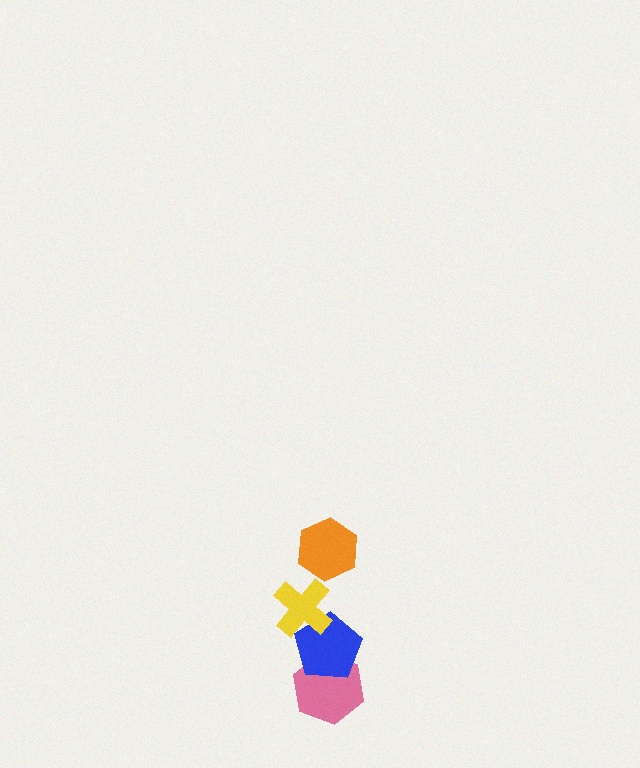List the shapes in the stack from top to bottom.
From top to bottom: the orange hexagon, the yellow cross, the blue pentagon, the pink hexagon.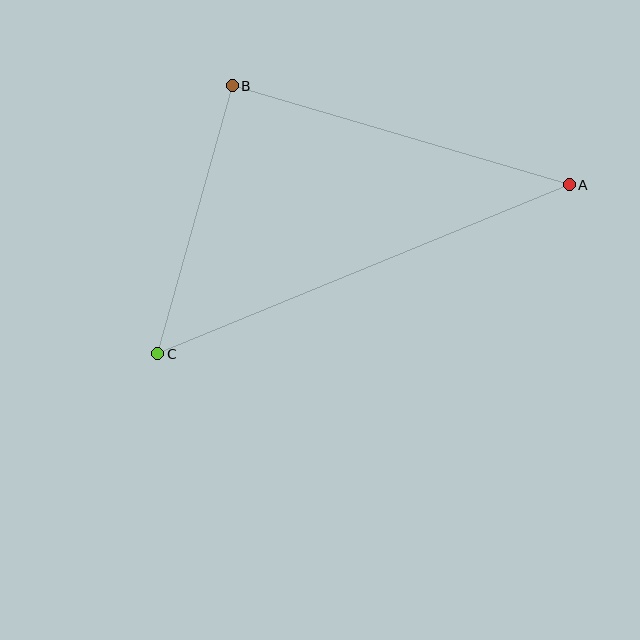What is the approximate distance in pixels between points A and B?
The distance between A and B is approximately 351 pixels.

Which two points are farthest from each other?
Points A and C are farthest from each other.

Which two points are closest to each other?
Points B and C are closest to each other.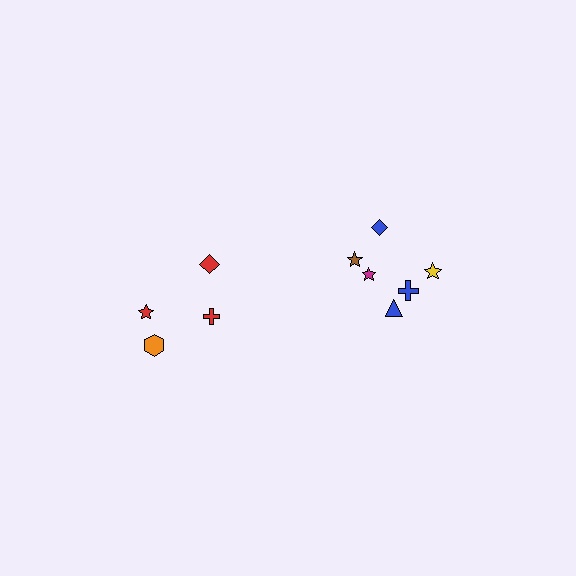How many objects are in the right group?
There are 6 objects.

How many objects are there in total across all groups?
There are 10 objects.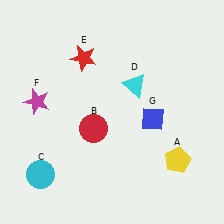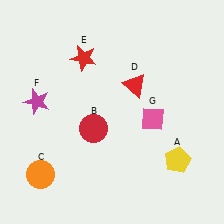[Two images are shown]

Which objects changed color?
C changed from cyan to orange. D changed from cyan to red. G changed from blue to pink.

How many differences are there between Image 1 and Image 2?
There are 3 differences between the two images.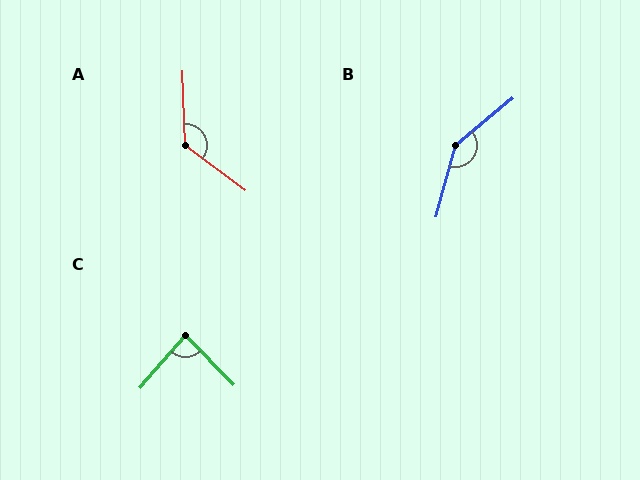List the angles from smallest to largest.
C (85°), A (129°), B (145°).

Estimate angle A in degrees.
Approximately 129 degrees.